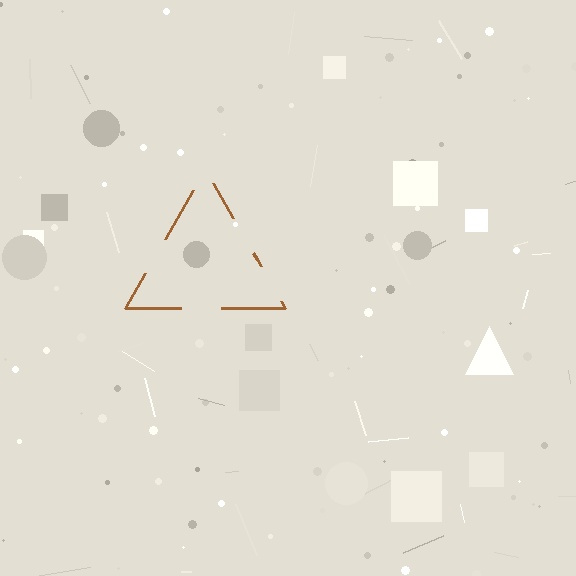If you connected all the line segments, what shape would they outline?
They would outline a triangle.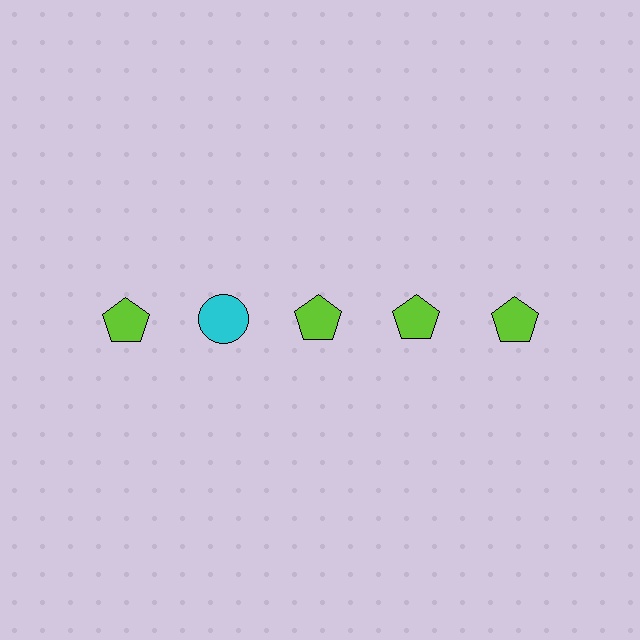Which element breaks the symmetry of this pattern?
The cyan circle in the top row, second from left column breaks the symmetry. All other shapes are lime pentagons.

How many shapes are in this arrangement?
There are 5 shapes arranged in a grid pattern.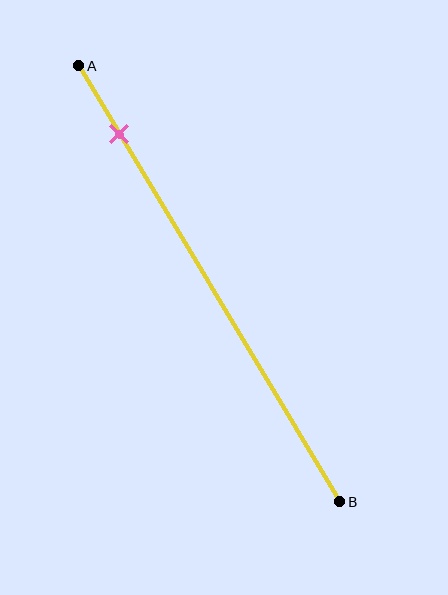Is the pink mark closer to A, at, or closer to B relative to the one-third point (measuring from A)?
The pink mark is closer to point A than the one-third point of segment AB.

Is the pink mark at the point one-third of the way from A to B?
No, the mark is at about 15% from A, not at the 33% one-third point.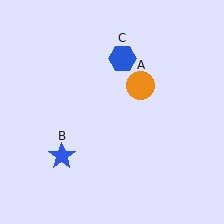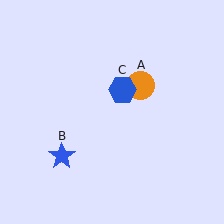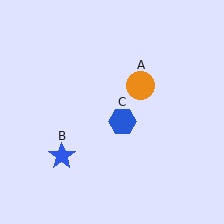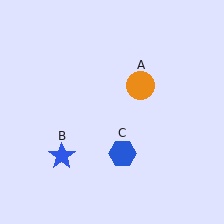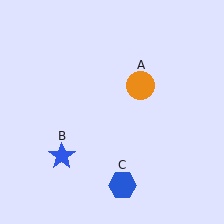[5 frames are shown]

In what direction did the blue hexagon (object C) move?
The blue hexagon (object C) moved down.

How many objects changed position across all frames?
1 object changed position: blue hexagon (object C).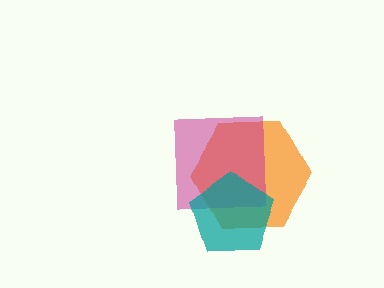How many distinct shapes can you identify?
There are 3 distinct shapes: an orange hexagon, a magenta square, a teal pentagon.